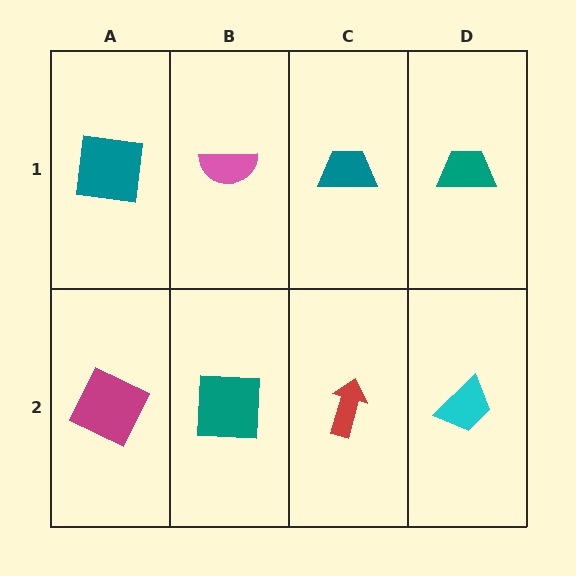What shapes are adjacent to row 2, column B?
A pink semicircle (row 1, column B), a magenta square (row 2, column A), a red arrow (row 2, column C).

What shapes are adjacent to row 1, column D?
A cyan trapezoid (row 2, column D), a teal trapezoid (row 1, column C).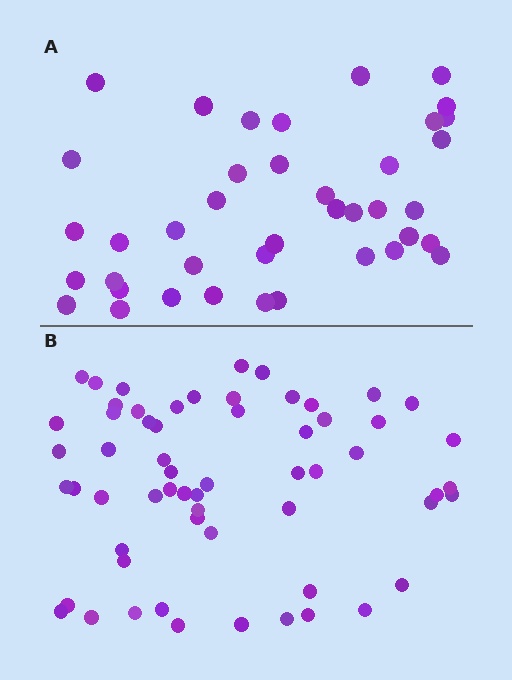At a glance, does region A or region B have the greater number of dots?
Region B (the bottom region) has more dots.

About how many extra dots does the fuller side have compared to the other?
Region B has approximately 20 more dots than region A.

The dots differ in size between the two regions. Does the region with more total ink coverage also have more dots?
No. Region A has more total ink coverage because its dots are larger, but region B actually contains more individual dots. Total area can be misleading — the number of items is what matters here.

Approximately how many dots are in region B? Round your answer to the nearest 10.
About 60 dots.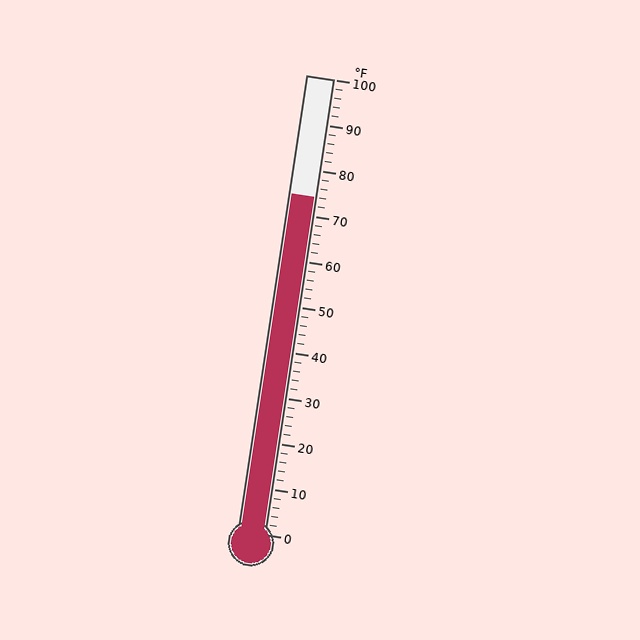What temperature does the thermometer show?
The thermometer shows approximately 74°F.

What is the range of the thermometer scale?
The thermometer scale ranges from 0°F to 100°F.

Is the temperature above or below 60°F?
The temperature is above 60°F.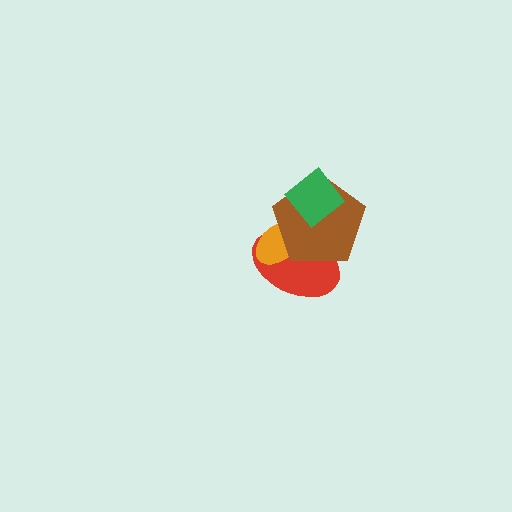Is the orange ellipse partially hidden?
Yes, it is partially covered by another shape.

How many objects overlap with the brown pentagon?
3 objects overlap with the brown pentagon.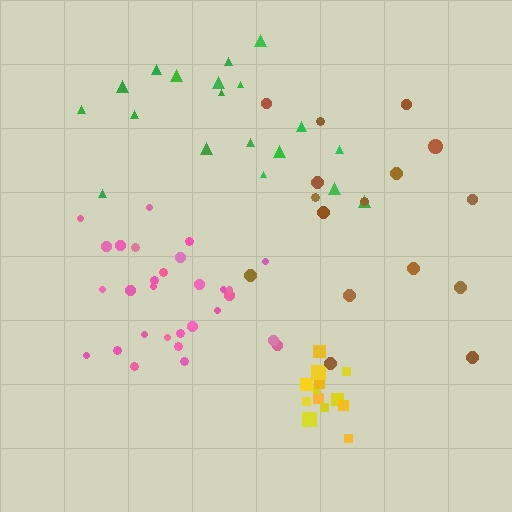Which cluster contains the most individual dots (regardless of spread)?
Pink (29).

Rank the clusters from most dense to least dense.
yellow, pink, green, brown.